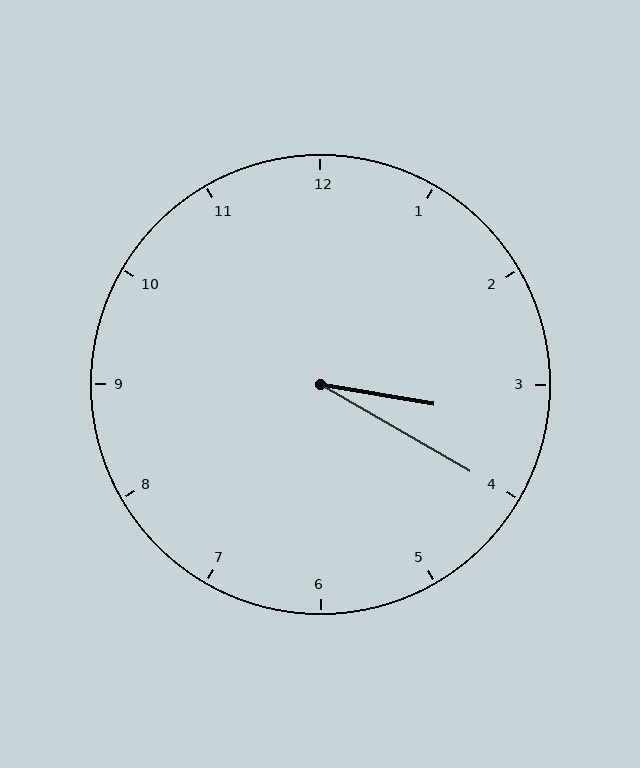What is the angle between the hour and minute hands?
Approximately 20 degrees.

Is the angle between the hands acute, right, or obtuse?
It is acute.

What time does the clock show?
3:20.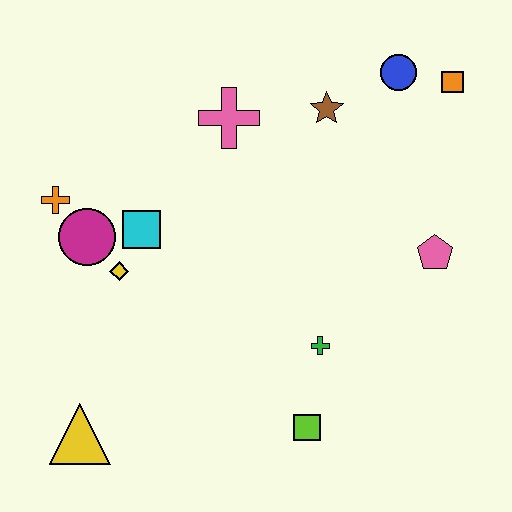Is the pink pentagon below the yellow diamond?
No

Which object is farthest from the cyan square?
The orange square is farthest from the cyan square.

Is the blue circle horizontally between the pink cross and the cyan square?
No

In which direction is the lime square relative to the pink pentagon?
The lime square is below the pink pentagon.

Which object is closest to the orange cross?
The magenta circle is closest to the orange cross.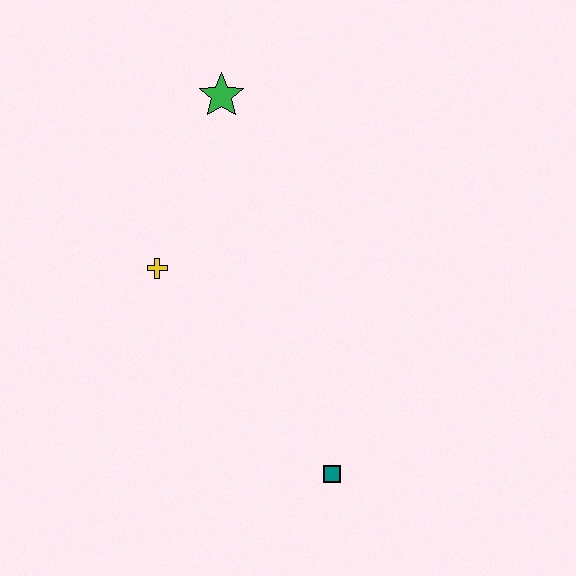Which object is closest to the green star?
The yellow cross is closest to the green star.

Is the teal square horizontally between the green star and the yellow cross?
No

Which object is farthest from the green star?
The teal square is farthest from the green star.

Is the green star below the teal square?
No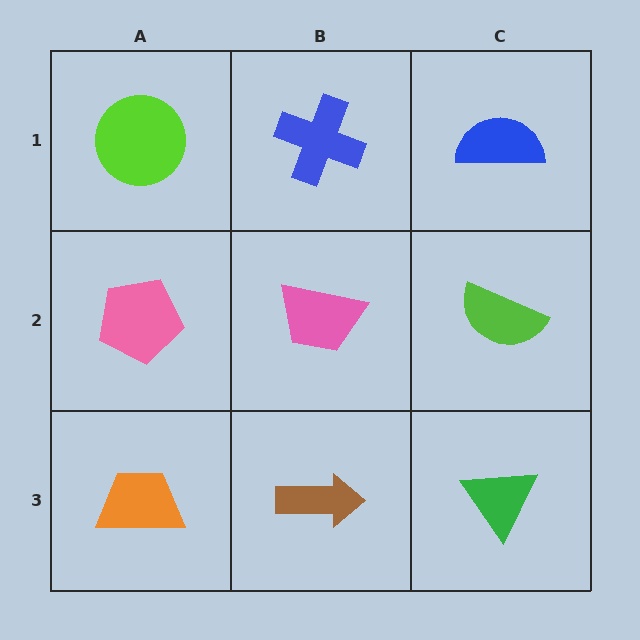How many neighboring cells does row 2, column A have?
3.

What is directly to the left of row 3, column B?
An orange trapezoid.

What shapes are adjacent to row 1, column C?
A lime semicircle (row 2, column C), a blue cross (row 1, column B).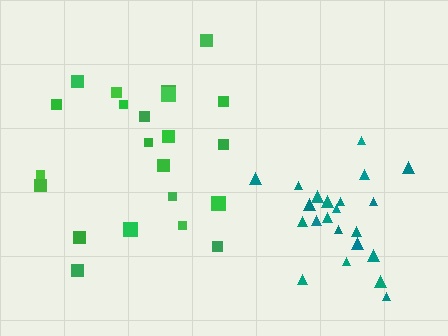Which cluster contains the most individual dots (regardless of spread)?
Green (22).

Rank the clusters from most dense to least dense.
teal, green.